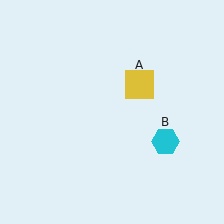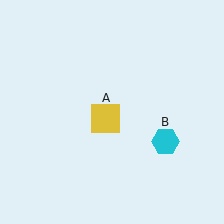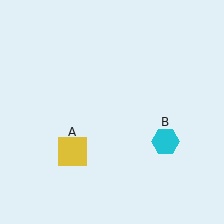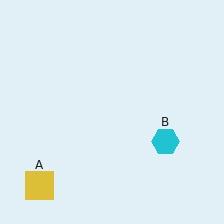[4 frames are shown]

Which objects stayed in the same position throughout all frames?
Cyan hexagon (object B) remained stationary.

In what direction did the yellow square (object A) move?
The yellow square (object A) moved down and to the left.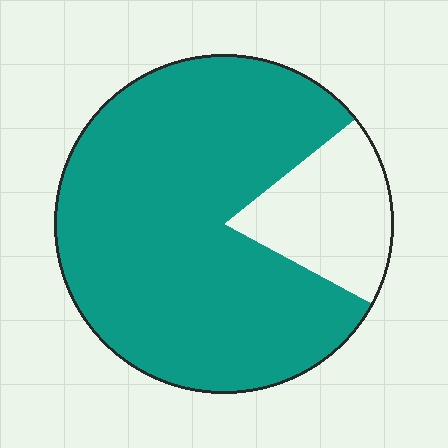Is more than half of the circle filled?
Yes.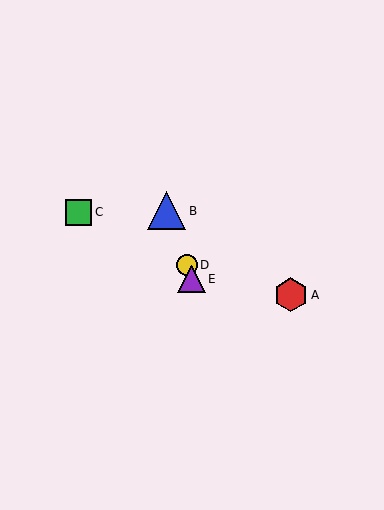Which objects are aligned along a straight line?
Objects B, D, E are aligned along a straight line.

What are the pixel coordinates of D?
Object D is at (187, 265).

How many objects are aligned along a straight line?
3 objects (B, D, E) are aligned along a straight line.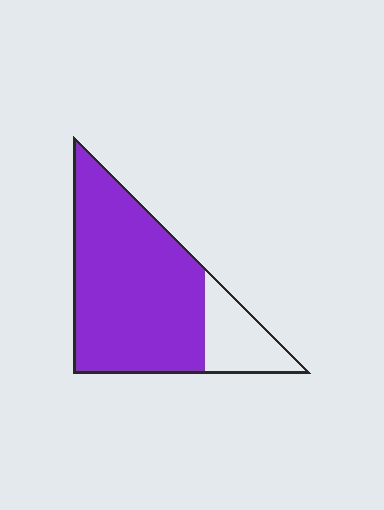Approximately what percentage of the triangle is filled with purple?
Approximately 80%.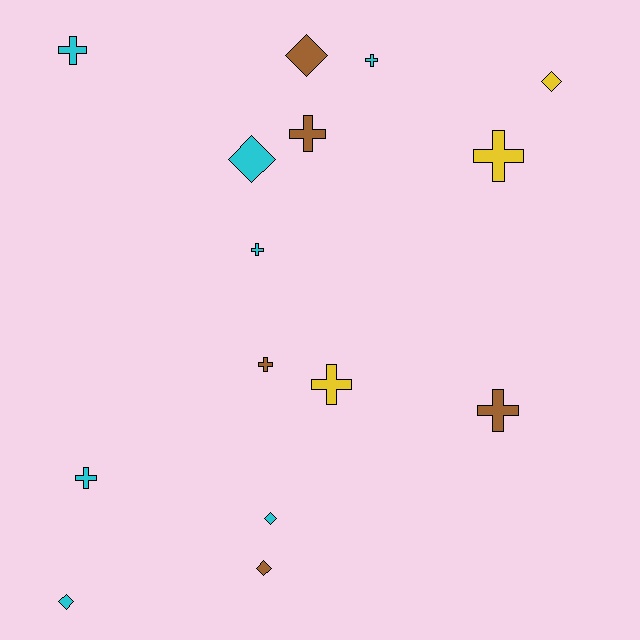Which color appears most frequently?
Cyan, with 7 objects.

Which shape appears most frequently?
Cross, with 9 objects.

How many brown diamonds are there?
There are 2 brown diamonds.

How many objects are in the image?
There are 15 objects.